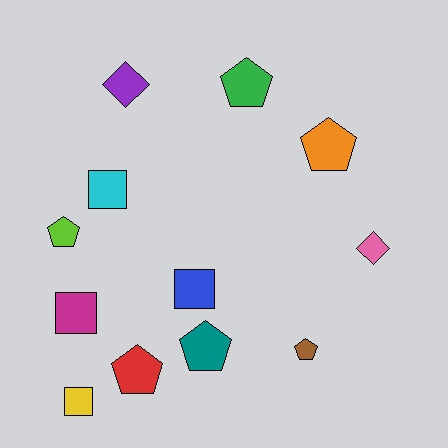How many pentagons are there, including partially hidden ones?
There are 6 pentagons.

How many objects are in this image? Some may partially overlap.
There are 12 objects.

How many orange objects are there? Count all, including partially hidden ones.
There is 1 orange object.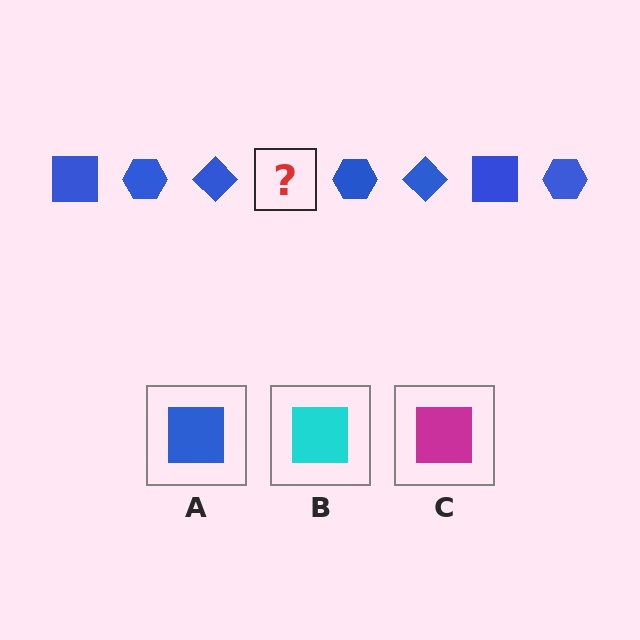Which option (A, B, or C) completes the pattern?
A.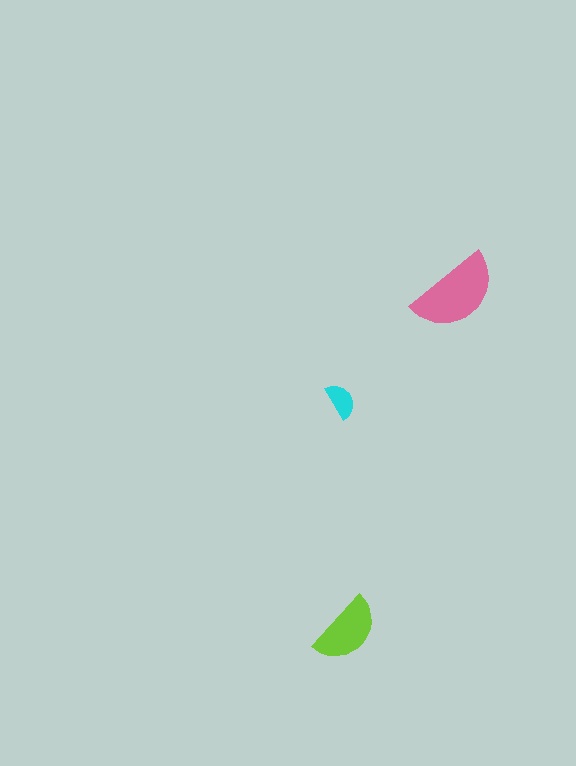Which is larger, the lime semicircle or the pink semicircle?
The pink one.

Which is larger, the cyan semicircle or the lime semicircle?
The lime one.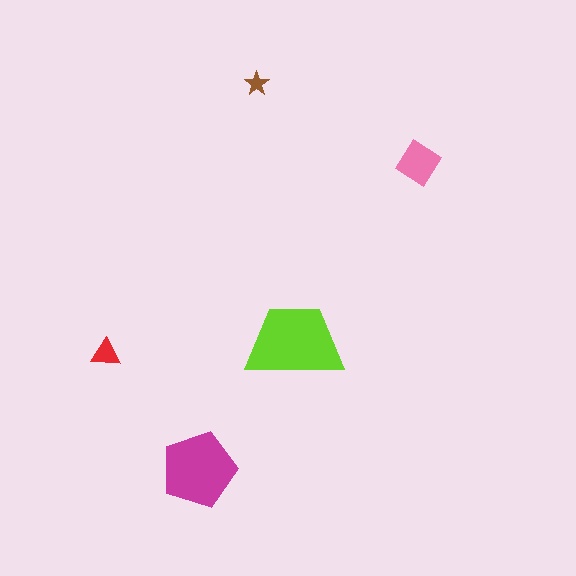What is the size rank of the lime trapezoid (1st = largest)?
1st.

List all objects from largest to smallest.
The lime trapezoid, the magenta pentagon, the pink diamond, the red triangle, the brown star.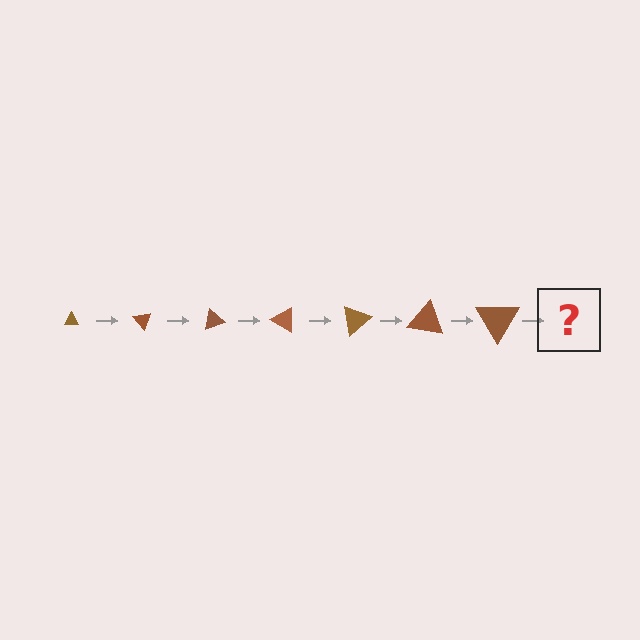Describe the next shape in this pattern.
It should be a triangle, larger than the previous one and rotated 350 degrees from the start.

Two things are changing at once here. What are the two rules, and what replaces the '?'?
The two rules are that the triangle grows larger each step and it rotates 50 degrees each step. The '?' should be a triangle, larger than the previous one and rotated 350 degrees from the start.